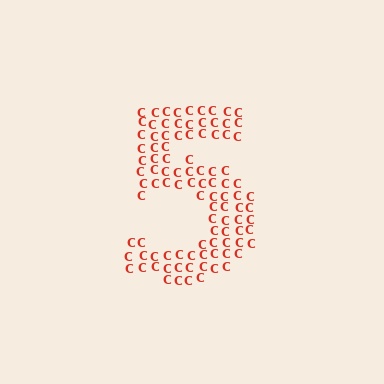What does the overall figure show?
The overall figure shows the digit 5.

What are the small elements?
The small elements are letter C's.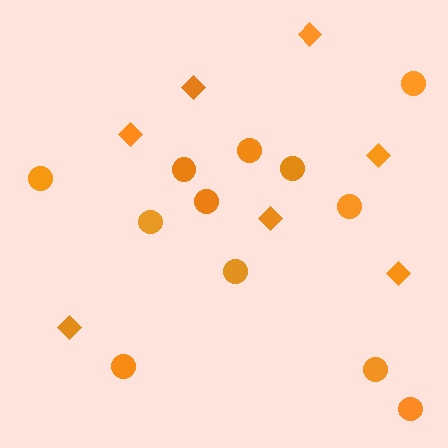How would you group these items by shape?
There are 2 groups: one group of diamonds (7) and one group of circles (12).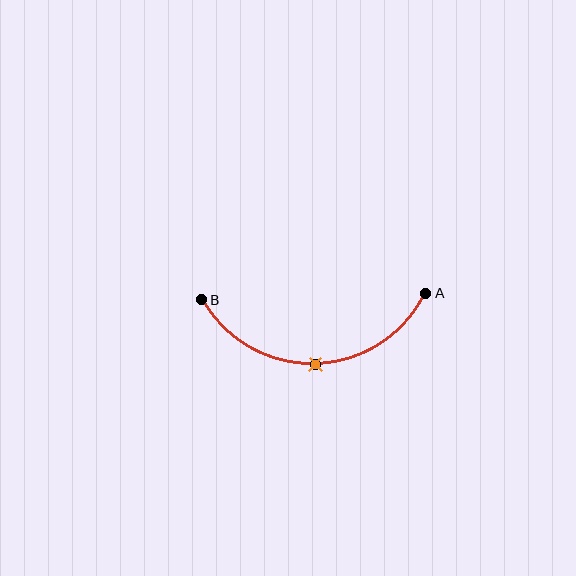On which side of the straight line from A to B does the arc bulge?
The arc bulges below the straight line connecting A and B.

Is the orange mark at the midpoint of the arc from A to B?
Yes. The orange mark lies on the arc at equal arc-length from both A and B — it is the arc midpoint.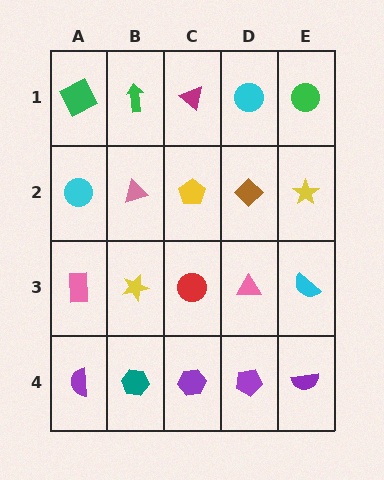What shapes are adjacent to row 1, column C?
A yellow pentagon (row 2, column C), a green arrow (row 1, column B), a cyan circle (row 1, column D).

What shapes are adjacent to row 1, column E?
A yellow star (row 2, column E), a cyan circle (row 1, column D).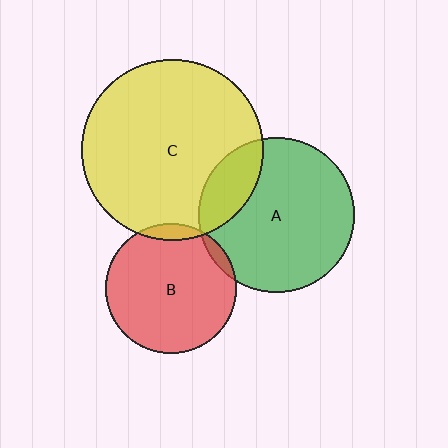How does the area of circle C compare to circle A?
Approximately 1.4 times.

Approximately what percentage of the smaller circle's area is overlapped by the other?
Approximately 5%.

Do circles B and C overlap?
Yes.